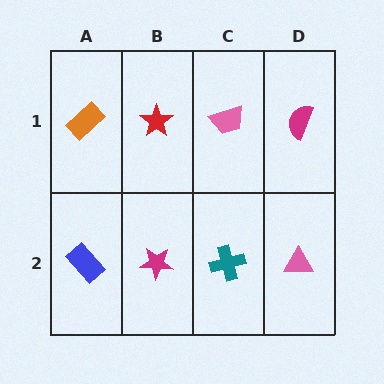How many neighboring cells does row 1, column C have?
3.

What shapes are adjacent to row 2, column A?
An orange rectangle (row 1, column A), a magenta star (row 2, column B).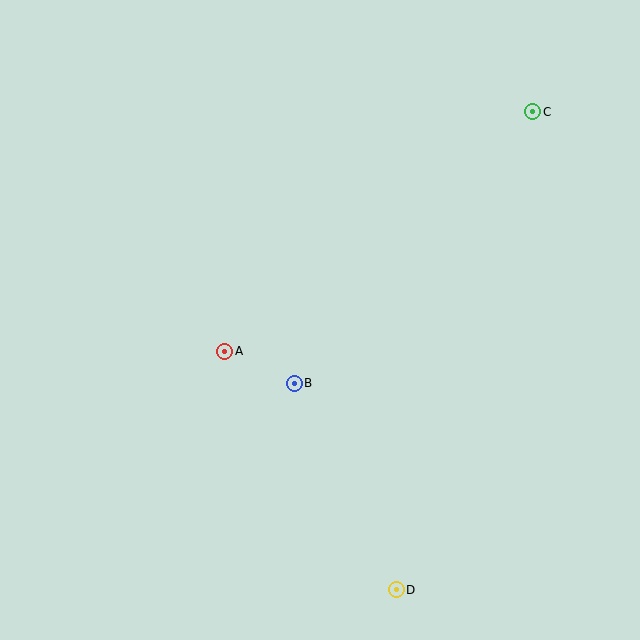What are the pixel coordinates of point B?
Point B is at (294, 383).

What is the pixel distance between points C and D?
The distance between C and D is 497 pixels.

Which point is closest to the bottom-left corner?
Point A is closest to the bottom-left corner.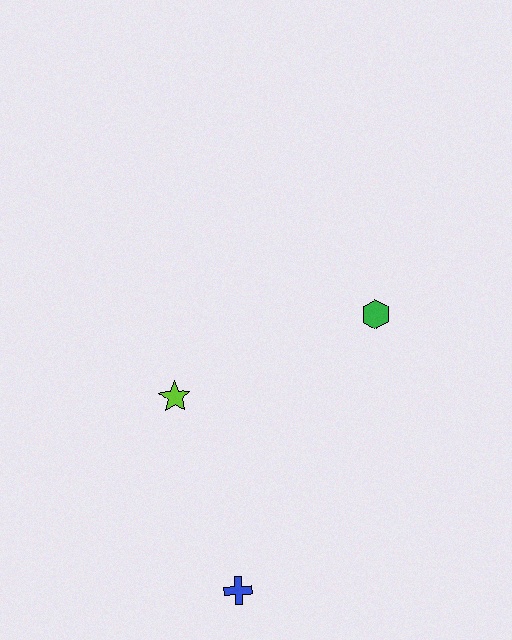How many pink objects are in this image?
There are no pink objects.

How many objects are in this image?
There are 3 objects.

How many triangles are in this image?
There are no triangles.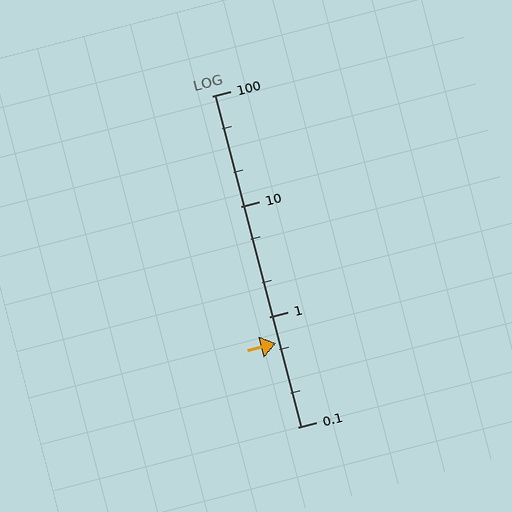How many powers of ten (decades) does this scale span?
The scale spans 3 decades, from 0.1 to 100.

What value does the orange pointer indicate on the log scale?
The pointer indicates approximately 0.57.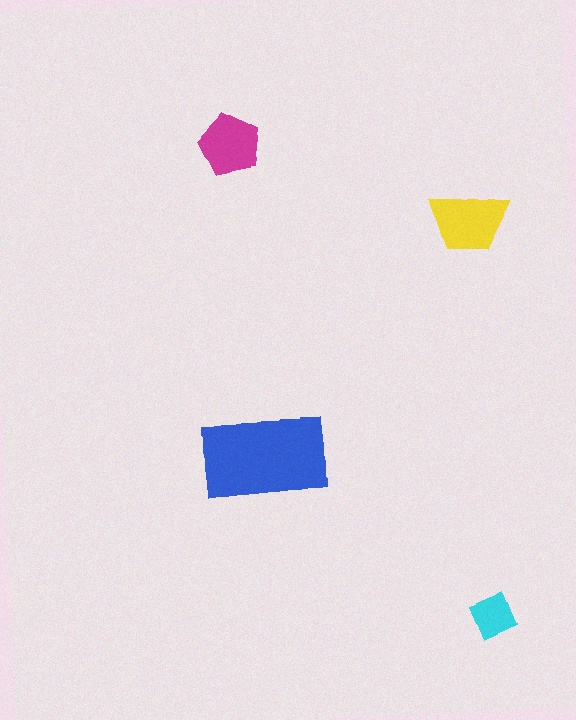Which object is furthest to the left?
The magenta pentagon is leftmost.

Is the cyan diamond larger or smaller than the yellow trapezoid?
Smaller.